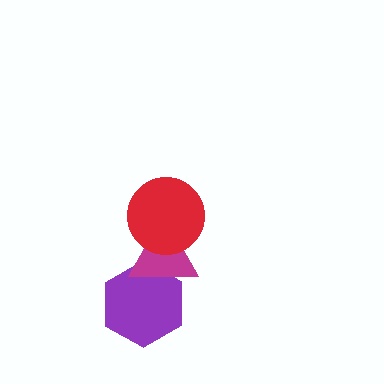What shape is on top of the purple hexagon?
The magenta triangle is on top of the purple hexagon.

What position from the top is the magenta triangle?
The magenta triangle is 2nd from the top.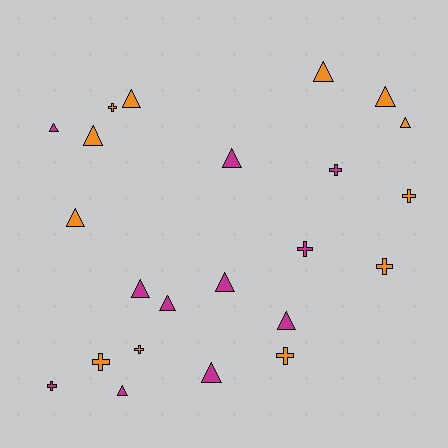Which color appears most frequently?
Orange, with 12 objects.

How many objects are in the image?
There are 23 objects.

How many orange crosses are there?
There are 6 orange crosses.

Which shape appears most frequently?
Triangle, with 14 objects.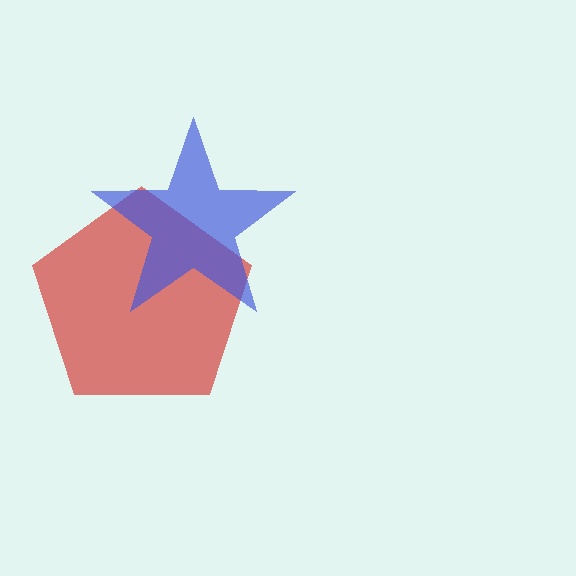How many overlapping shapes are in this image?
There are 2 overlapping shapes in the image.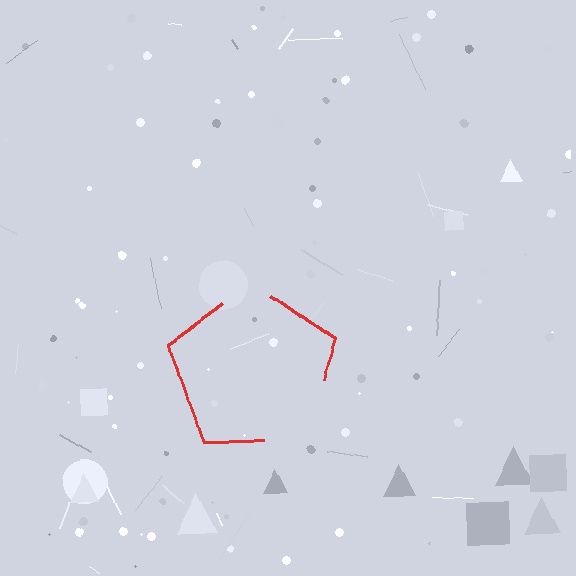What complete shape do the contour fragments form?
The contour fragments form a pentagon.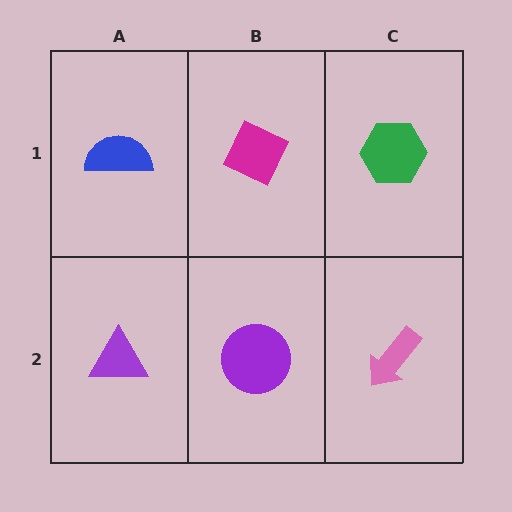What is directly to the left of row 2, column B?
A purple triangle.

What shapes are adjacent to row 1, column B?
A purple circle (row 2, column B), a blue semicircle (row 1, column A), a green hexagon (row 1, column C).